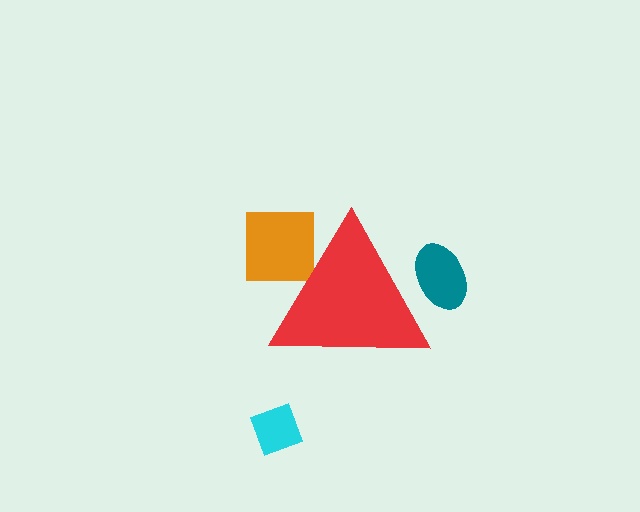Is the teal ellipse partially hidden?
Yes, the teal ellipse is partially hidden behind the red triangle.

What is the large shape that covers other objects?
A red triangle.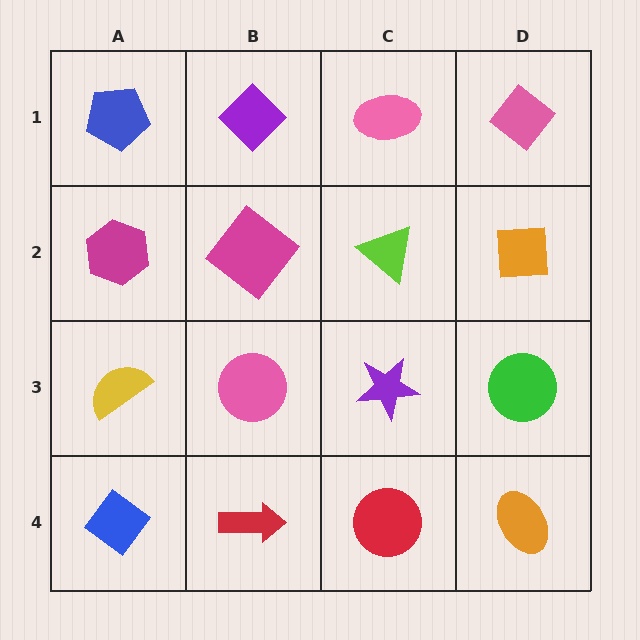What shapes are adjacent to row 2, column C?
A pink ellipse (row 1, column C), a purple star (row 3, column C), a magenta diamond (row 2, column B), an orange square (row 2, column D).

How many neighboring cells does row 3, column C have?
4.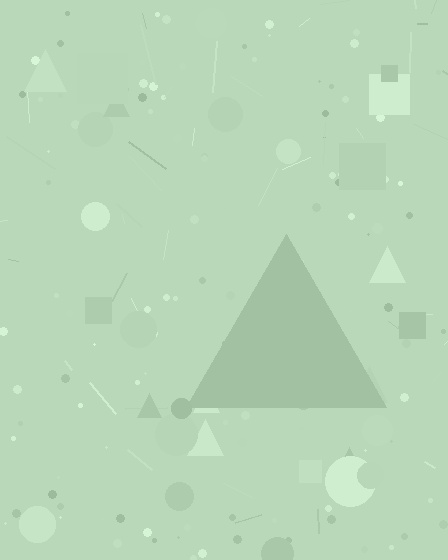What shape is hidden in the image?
A triangle is hidden in the image.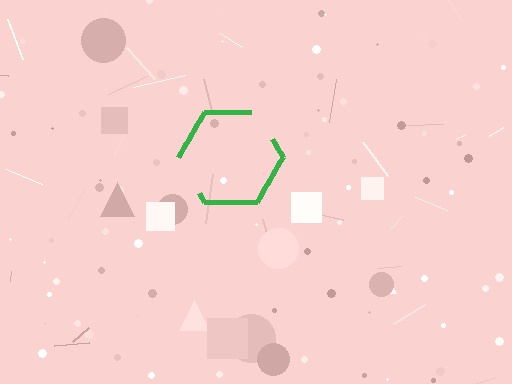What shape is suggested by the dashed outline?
The dashed outline suggests a hexagon.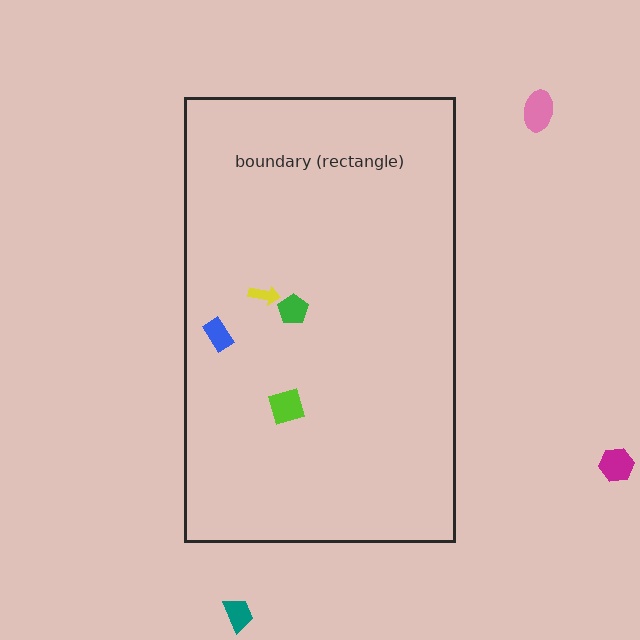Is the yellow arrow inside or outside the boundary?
Inside.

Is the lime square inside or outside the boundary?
Inside.